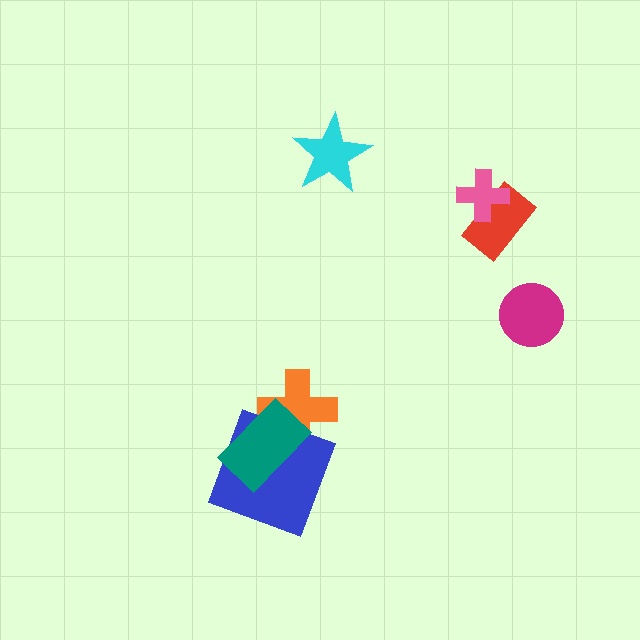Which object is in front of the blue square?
The teal rectangle is in front of the blue square.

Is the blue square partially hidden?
Yes, it is partially covered by another shape.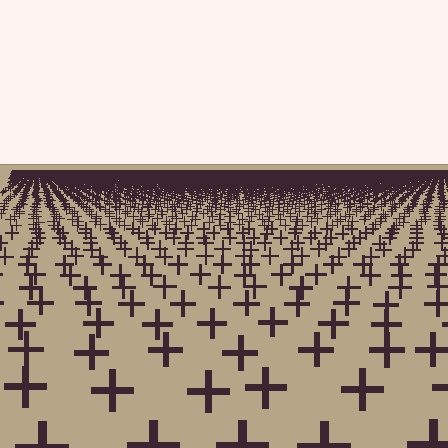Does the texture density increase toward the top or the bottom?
Density increases toward the top.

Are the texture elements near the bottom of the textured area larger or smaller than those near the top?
Larger. Near the bottom, elements are closer to the viewer and appear at a bigger on-screen size.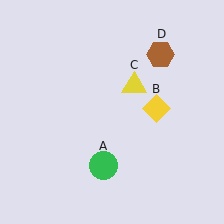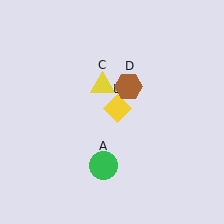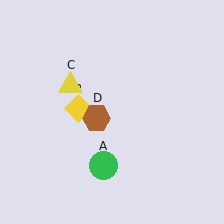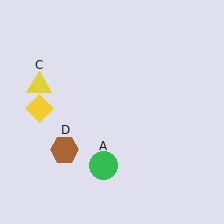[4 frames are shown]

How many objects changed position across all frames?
3 objects changed position: yellow diamond (object B), yellow triangle (object C), brown hexagon (object D).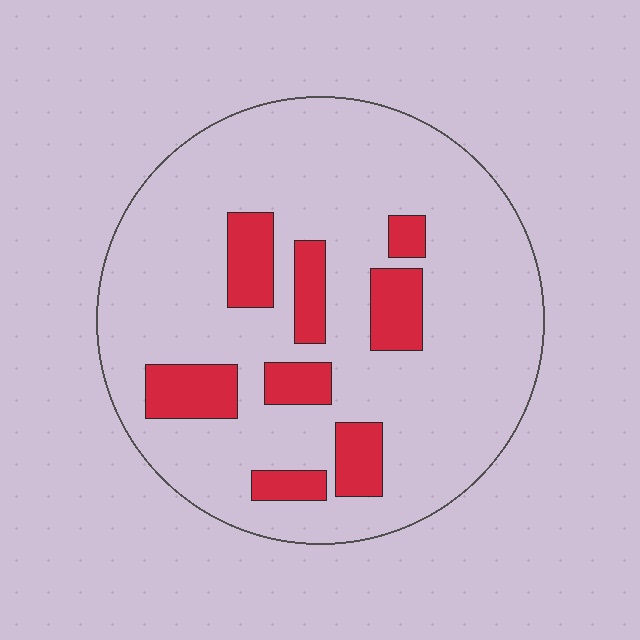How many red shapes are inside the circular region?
8.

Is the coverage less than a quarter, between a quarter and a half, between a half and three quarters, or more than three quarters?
Less than a quarter.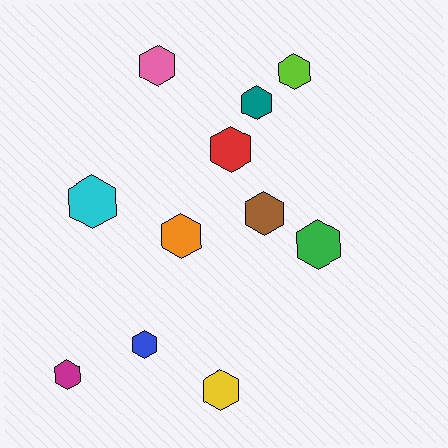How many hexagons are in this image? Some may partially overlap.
There are 11 hexagons.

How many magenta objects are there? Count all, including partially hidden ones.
There is 1 magenta object.